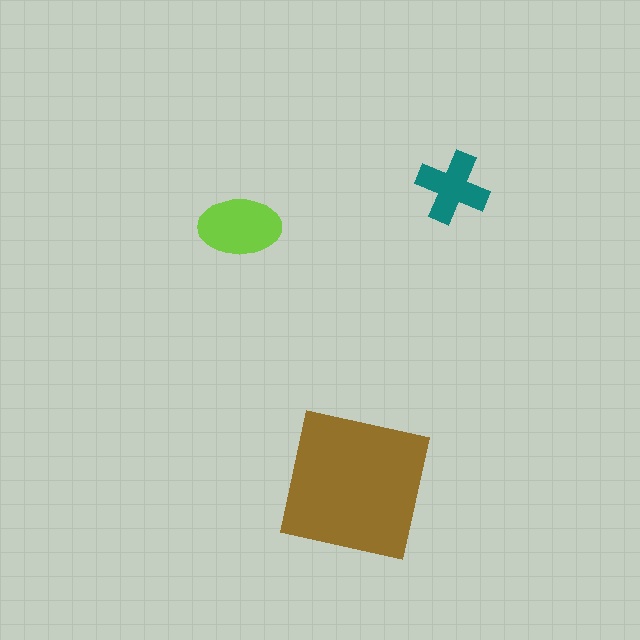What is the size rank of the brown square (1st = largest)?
1st.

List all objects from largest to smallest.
The brown square, the lime ellipse, the teal cross.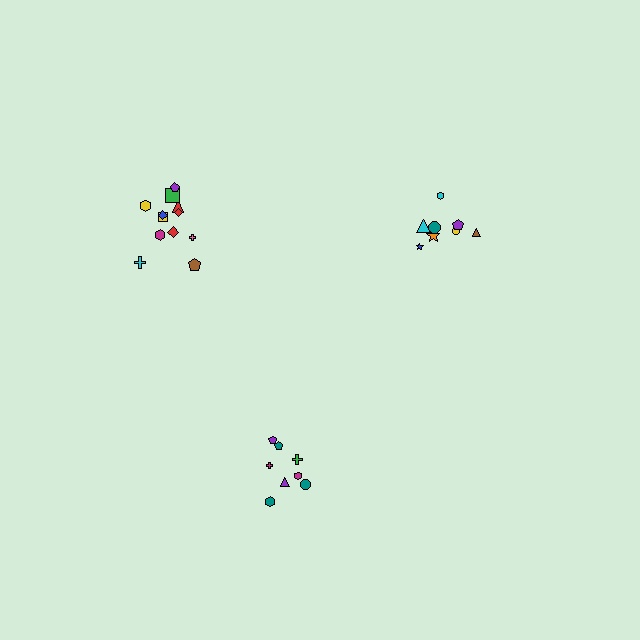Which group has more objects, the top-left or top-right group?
The top-left group.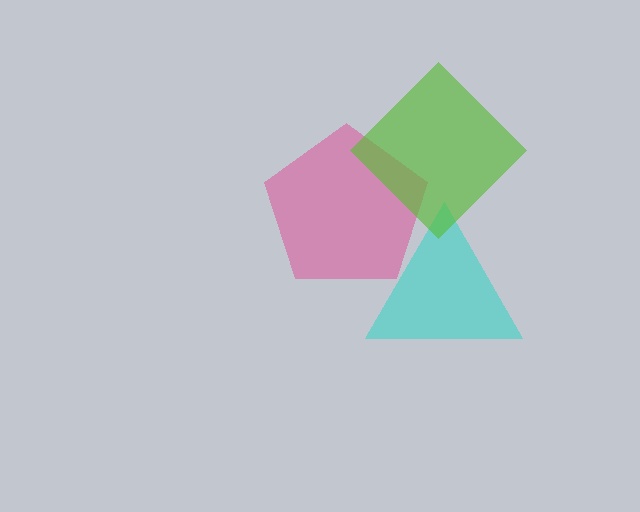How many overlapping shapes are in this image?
There are 3 overlapping shapes in the image.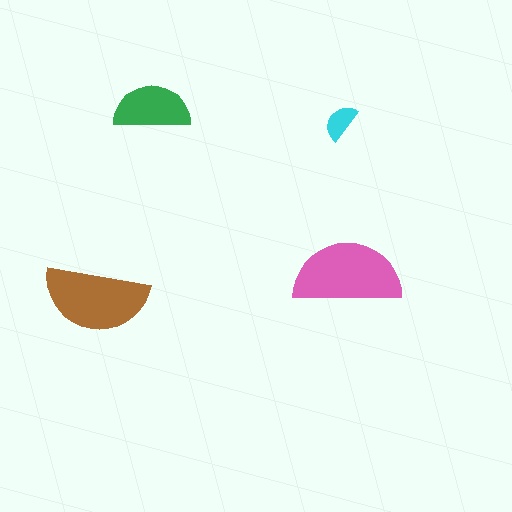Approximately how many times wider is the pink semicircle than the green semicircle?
About 1.5 times wider.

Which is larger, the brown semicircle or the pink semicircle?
The pink one.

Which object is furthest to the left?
The brown semicircle is leftmost.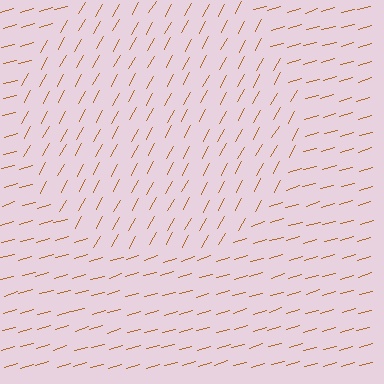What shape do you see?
I see a circle.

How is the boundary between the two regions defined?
The boundary is defined purely by a change in line orientation (approximately 45 degrees difference). All lines are the same color and thickness.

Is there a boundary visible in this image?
Yes, there is a texture boundary formed by a change in line orientation.